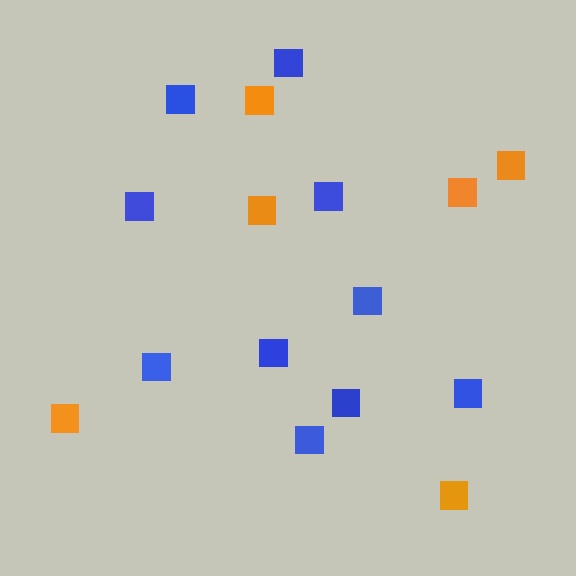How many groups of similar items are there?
There are 2 groups: one group of orange squares (6) and one group of blue squares (10).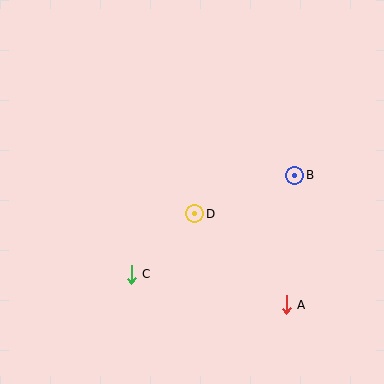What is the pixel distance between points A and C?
The distance between A and C is 158 pixels.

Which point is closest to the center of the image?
Point D at (195, 214) is closest to the center.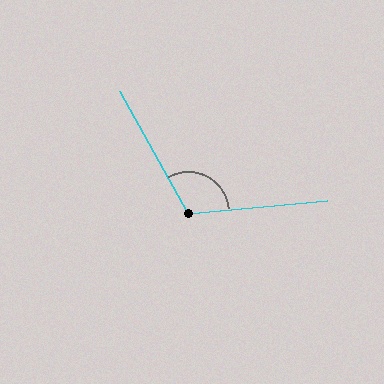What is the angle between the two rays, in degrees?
Approximately 115 degrees.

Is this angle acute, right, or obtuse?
It is obtuse.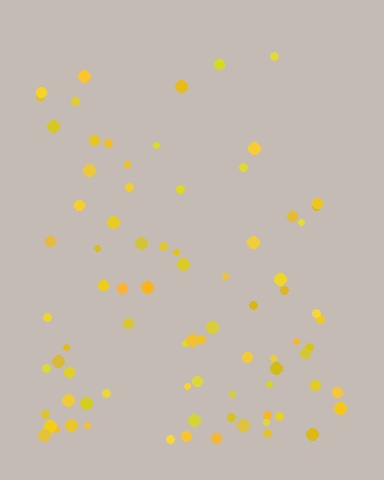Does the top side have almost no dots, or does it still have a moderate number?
Still a moderate number, just noticeably fewer than the bottom.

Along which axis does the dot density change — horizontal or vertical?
Vertical.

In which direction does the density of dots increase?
From top to bottom, with the bottom side densest.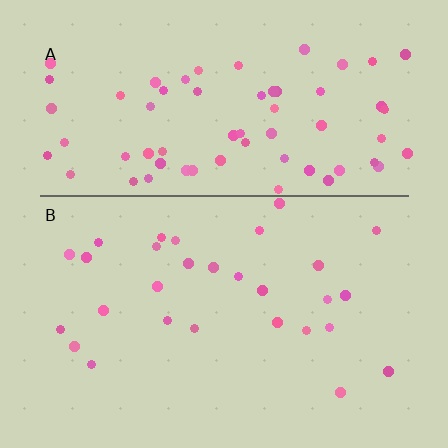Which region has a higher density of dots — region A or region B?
A (the top).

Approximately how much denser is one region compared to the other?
Approximately 2.4× — region A over region B.